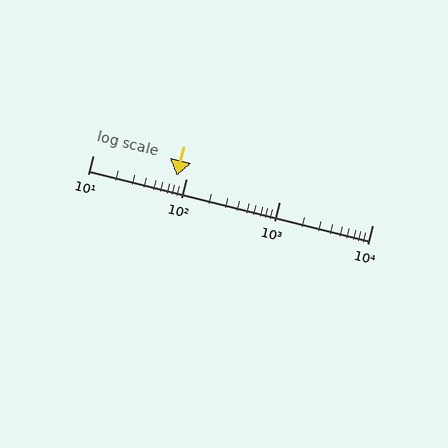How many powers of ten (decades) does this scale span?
The scale spans 3 decades, from 10 to 10000.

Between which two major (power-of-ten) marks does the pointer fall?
The pointer is between 10 and 100.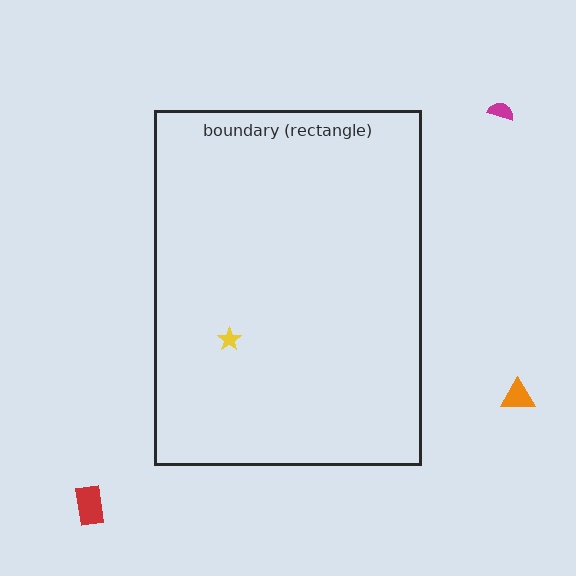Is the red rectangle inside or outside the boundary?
Outside.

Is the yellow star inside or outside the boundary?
Inside.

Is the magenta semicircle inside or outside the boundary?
Outside.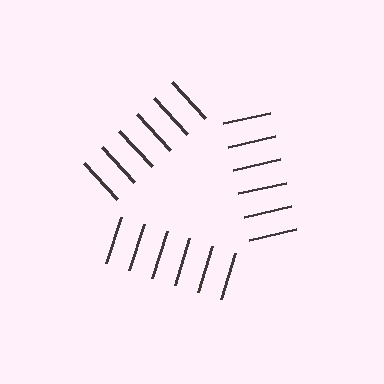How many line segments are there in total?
18 — 6 along each of the 3 edges.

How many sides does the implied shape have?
3 sides — the line-ends trace a triangle.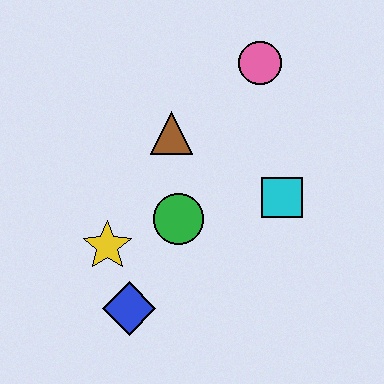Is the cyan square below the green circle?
No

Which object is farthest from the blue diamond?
The pink circle is farthest from the blue diamond.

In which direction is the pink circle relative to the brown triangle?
The pink circle is to the right of the brown triangle.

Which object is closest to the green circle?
The yellow star is closest to the green circle.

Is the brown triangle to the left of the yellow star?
No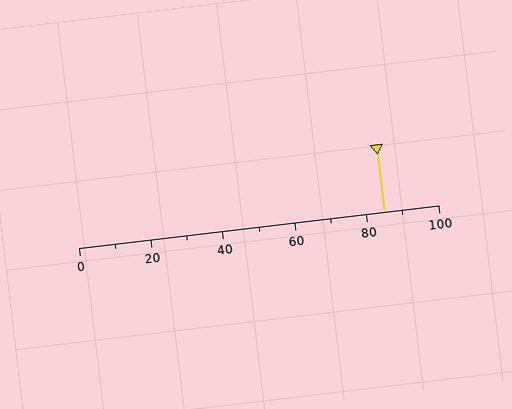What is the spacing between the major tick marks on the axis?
The major ticks are spaced 20 apart.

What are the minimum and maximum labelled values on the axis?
The axis runs from 0 to 100.